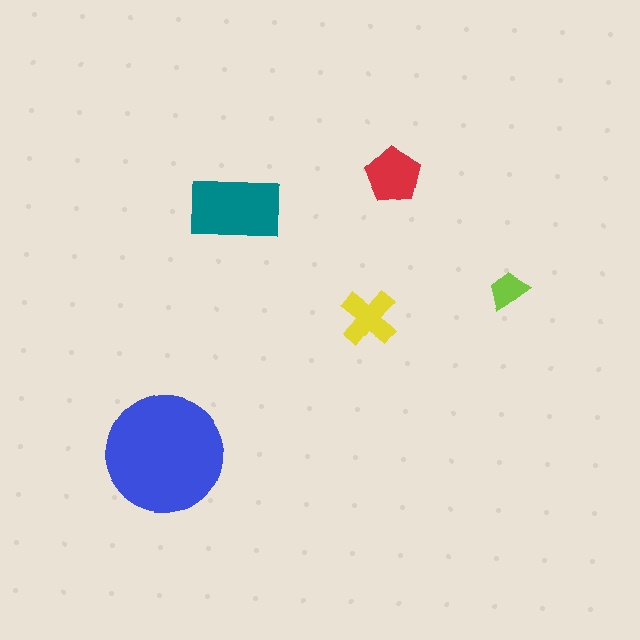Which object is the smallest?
The lime trapezoid.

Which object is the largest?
The blue circle.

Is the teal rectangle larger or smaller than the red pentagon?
Larger.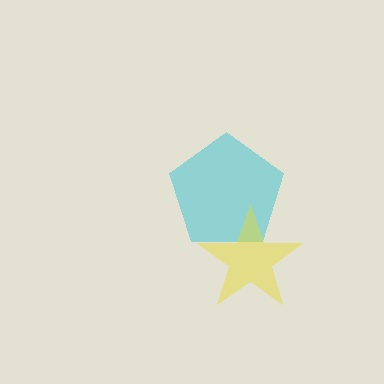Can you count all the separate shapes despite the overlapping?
Yes, there are 2 separate shapes.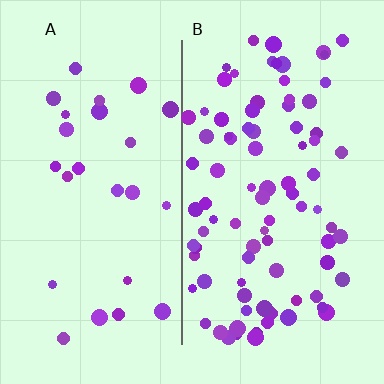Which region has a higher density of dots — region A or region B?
B (the right).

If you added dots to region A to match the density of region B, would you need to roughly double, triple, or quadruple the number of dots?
Approximately triple.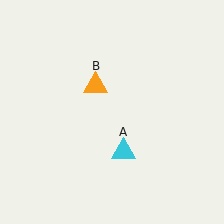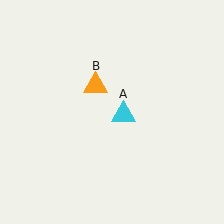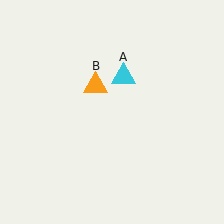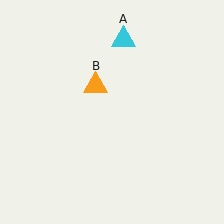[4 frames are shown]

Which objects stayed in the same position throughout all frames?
Orange triangle (object B) remained stationary.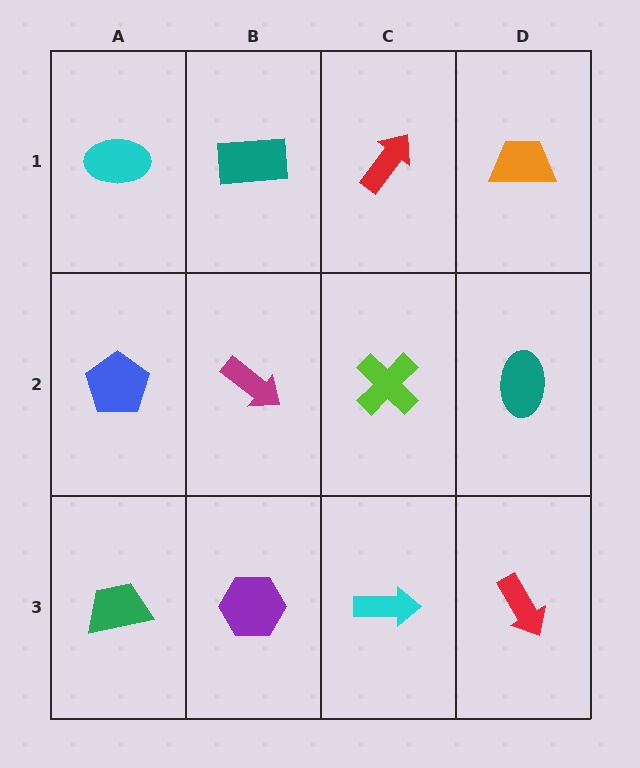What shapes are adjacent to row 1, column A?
A blue pentagon (row 2, column A), a teal rectangle (row 1, column B).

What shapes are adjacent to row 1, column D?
A teal ellipse (row 2, column D), a red arrow (row 1, column C).